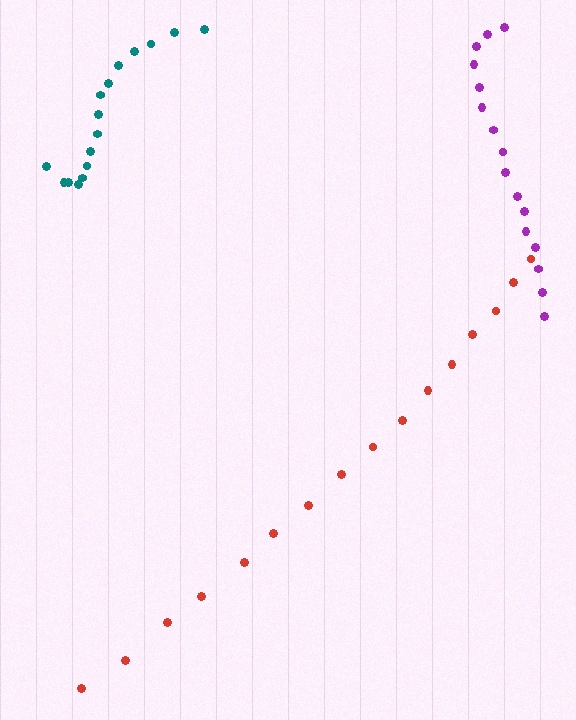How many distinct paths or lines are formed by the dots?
There are 3 distinct paths.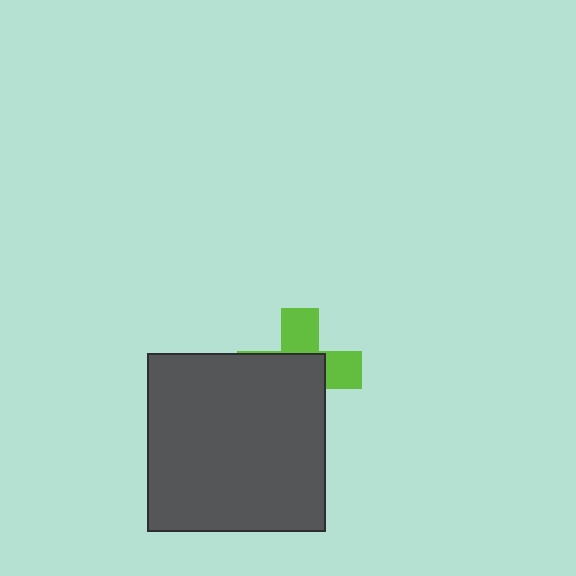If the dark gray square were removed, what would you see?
You would see the complete lime cross.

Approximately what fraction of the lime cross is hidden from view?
Roughly 60% of the lime cross is hidden behind the dark gray square.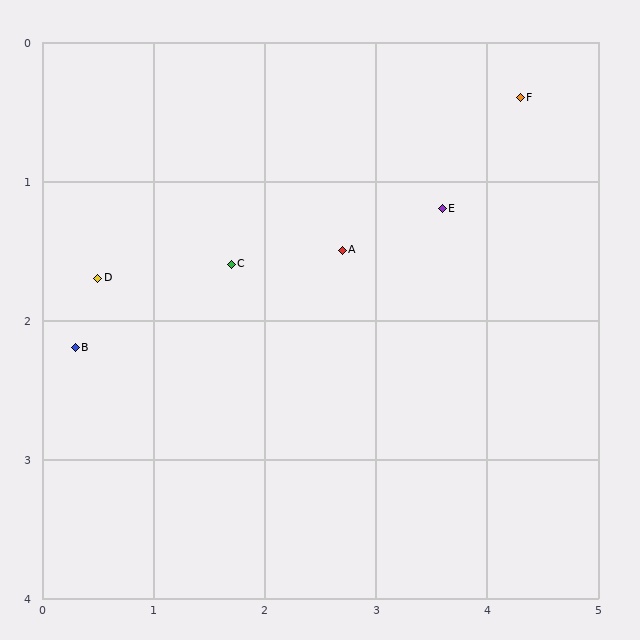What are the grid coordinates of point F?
Point F is at approximately (4.3, 0.4).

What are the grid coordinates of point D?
Point D is at approximately (0.5, 1.7).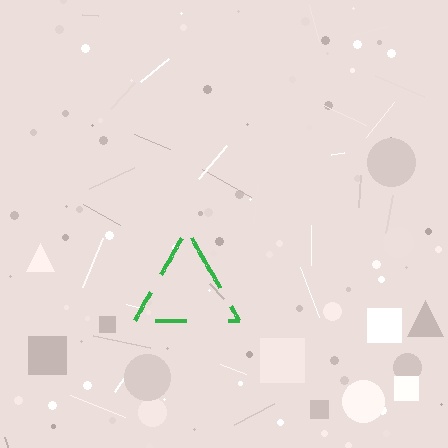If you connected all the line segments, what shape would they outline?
They would outline a triangle.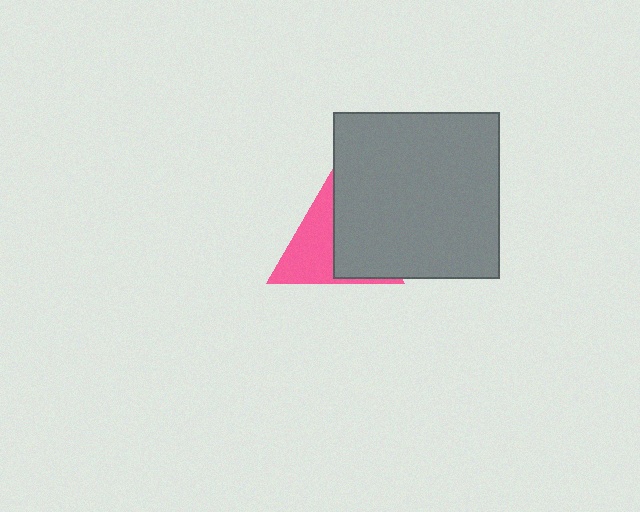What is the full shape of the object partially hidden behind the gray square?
The partially hidden object is a pink triangle.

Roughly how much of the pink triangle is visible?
About half of it is visible (roughly 51%).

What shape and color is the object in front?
The object in front is a gray square.